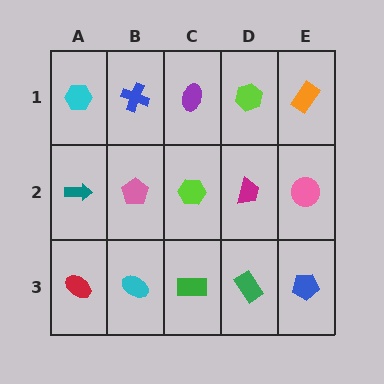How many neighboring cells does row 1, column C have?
3.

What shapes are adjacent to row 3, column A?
A teal arrow (row 2, column A), a cyan ellipse (row 3, column B).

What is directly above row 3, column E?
A pink circle.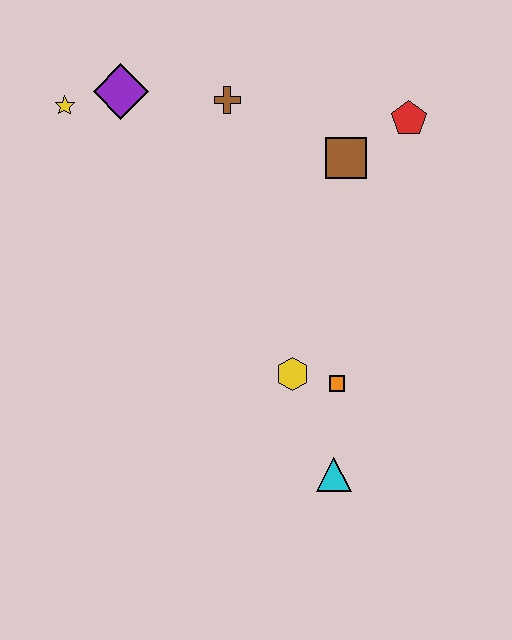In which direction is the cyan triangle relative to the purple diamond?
The cyan triangle is below the purple diamond.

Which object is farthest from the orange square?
The yellow star is farthest from the orange square.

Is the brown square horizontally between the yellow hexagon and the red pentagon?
Yes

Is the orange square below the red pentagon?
Yes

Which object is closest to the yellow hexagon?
The orange square is closest to the yellow hexagon.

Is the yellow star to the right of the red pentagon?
No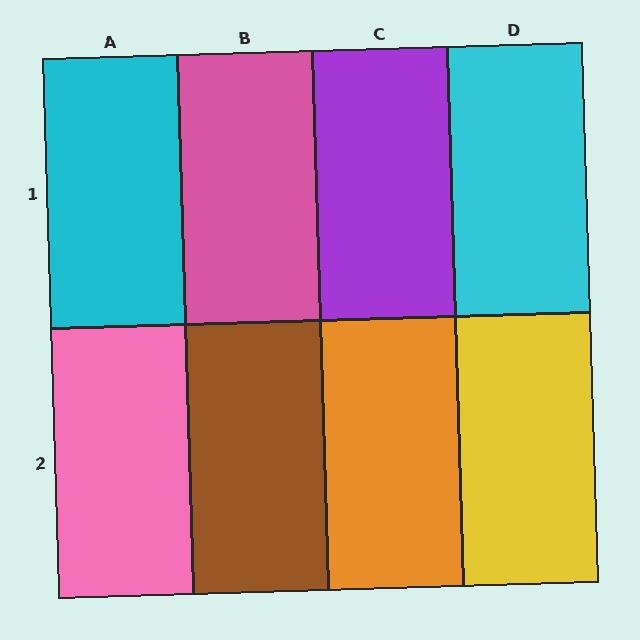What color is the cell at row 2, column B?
Brown.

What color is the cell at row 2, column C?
Orange.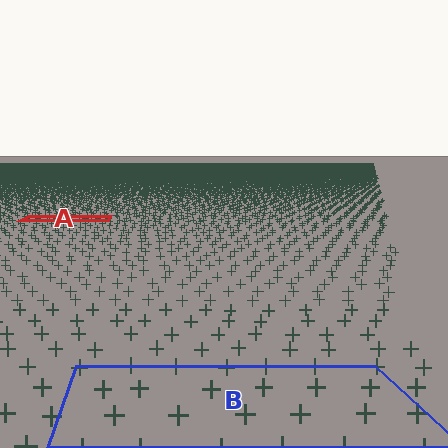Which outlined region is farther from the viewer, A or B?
Region A is farther from the viewer — the texture elements inside it appear smaller and more densely packed.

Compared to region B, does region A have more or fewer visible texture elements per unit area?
Region A has more texture elements per unit area — they are packed more densely because it is farther away.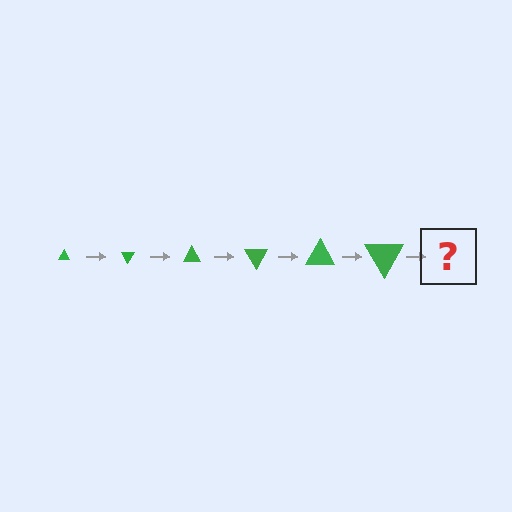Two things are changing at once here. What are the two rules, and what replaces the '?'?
The two rules are that the triangle grows larger each step and it rotates 60 degrees each step. The '?' should be a triangle, larger than the previous one and rotated 360 degrees from the start.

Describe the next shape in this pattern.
It should be a triangle, larger than the previous one and rotated 360 degrees from the start.